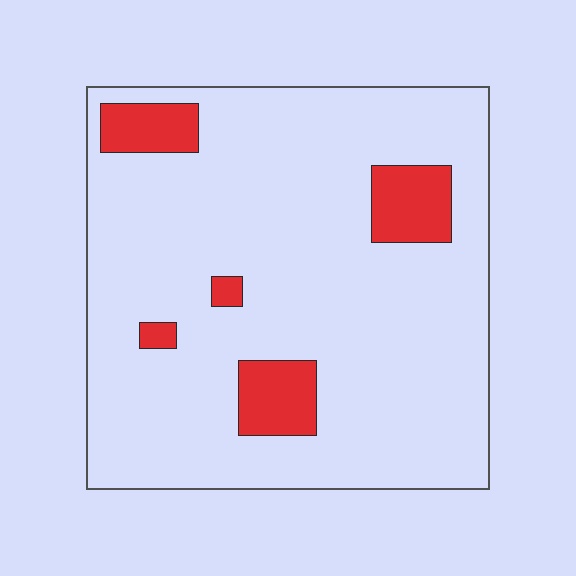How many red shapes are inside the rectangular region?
5.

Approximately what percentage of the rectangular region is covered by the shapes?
Approximately 10%.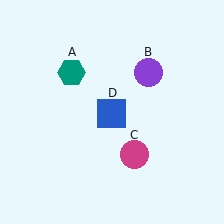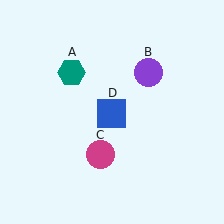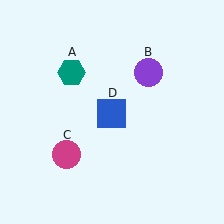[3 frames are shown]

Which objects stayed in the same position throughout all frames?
Teal hexagon (object A) and purple circle (object B) and blue square (object D) remained stationary.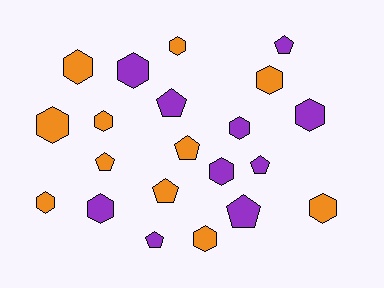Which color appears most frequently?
Orange, with 11 objects.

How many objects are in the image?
There are 21 objects.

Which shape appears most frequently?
Hexagon, with 13 objects.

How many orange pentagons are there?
There are 3 orange pentagons.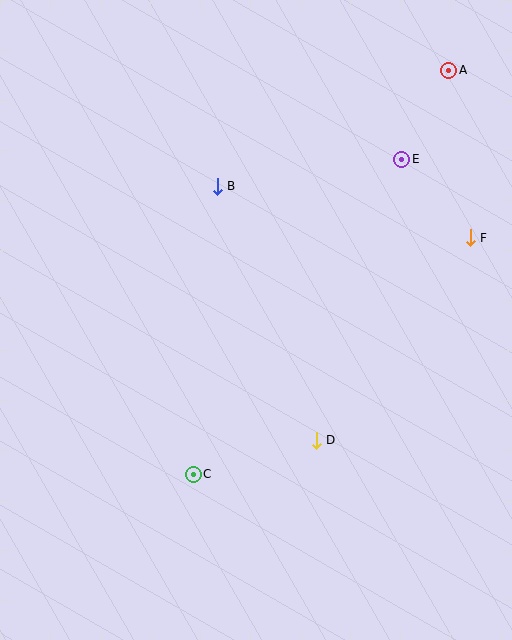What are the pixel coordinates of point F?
Point F is at (470, 238).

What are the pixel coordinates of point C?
Point C is at (193, 474).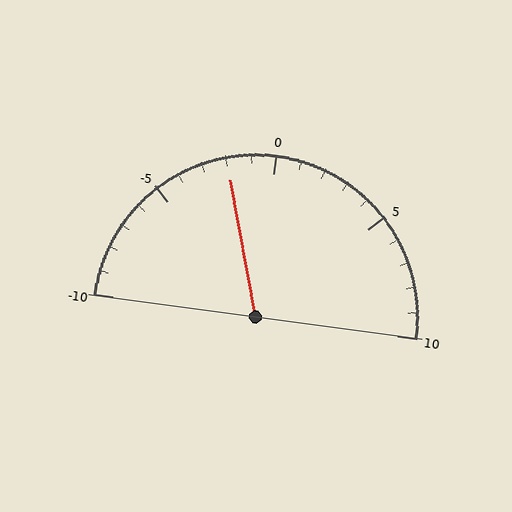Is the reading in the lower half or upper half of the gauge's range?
The reading is in the lower half of the range (-10 to 10).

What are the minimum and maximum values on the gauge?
The gauge ranges from -10 to 10.